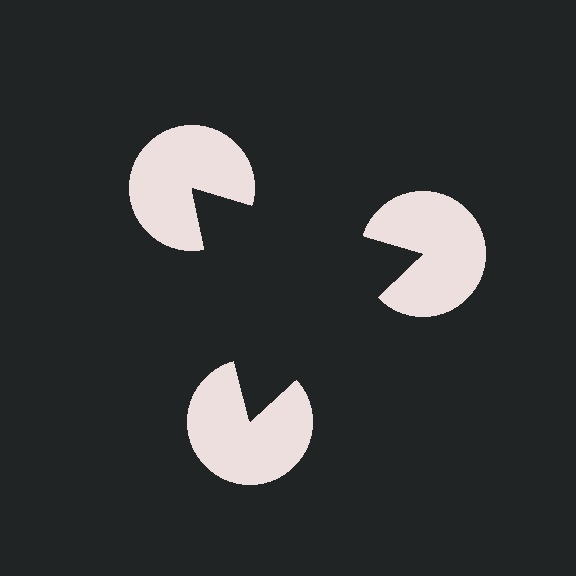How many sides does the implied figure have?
3 sides.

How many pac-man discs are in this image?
There are 3 — one at each vertex of the illusory triangle.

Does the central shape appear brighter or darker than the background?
It typically appears slightly darker than the background, even though no actual brightness change is drawn.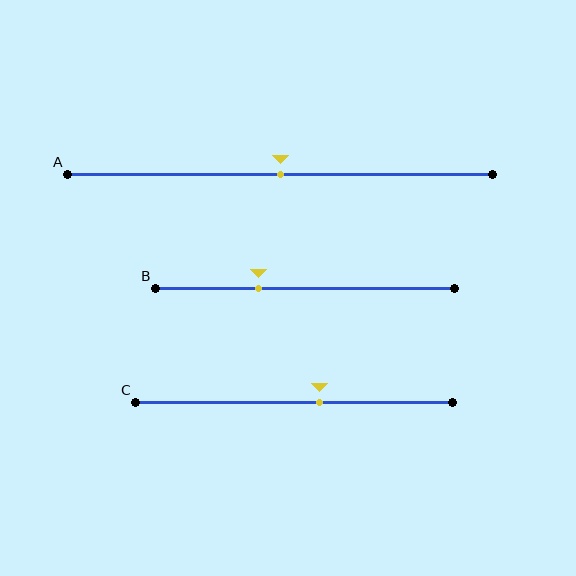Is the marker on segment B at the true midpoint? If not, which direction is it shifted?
No, the marker on segment B is shifted to the left by about 16% of the segment length.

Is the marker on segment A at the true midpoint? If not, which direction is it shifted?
Yes, the marker on segment A is at the true midpoint.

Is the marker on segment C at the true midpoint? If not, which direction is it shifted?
No, the marker on segment C is shifted to the right by about 8% of the segment length.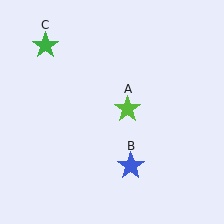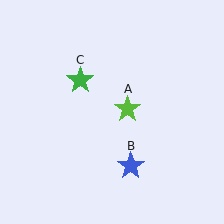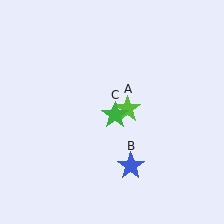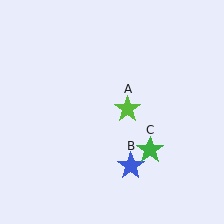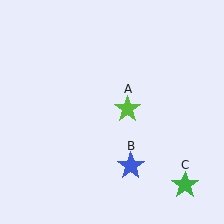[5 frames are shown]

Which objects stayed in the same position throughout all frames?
Lime star (object A) and blue star (object B) remained stationary.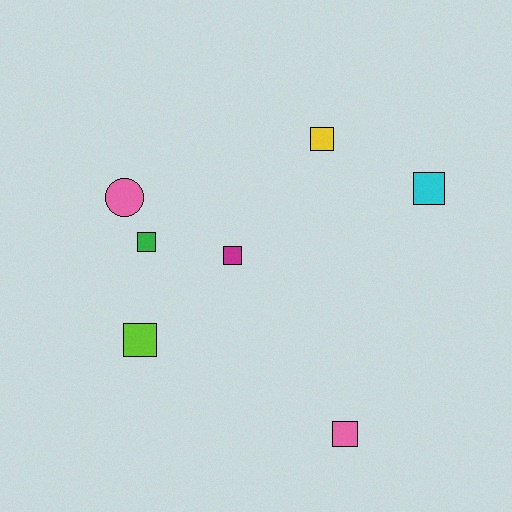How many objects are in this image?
There are 7 objects.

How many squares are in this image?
There are 6 squares.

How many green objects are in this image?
There is 1 green object.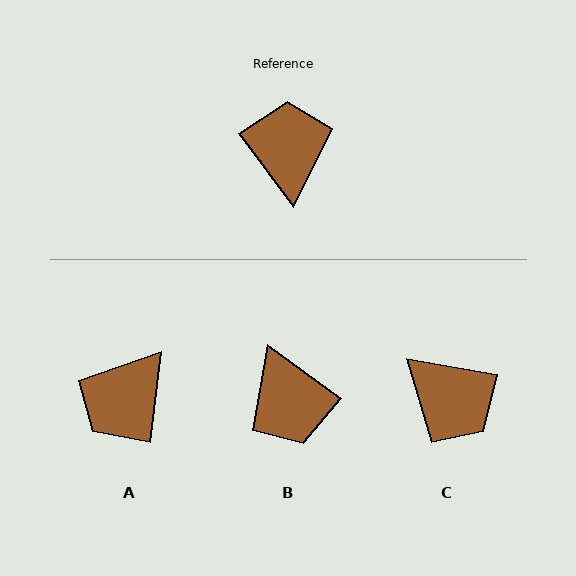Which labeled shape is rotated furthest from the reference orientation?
B, about 163 degrees away.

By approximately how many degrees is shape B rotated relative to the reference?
Approximately 163 degrees clockwise.